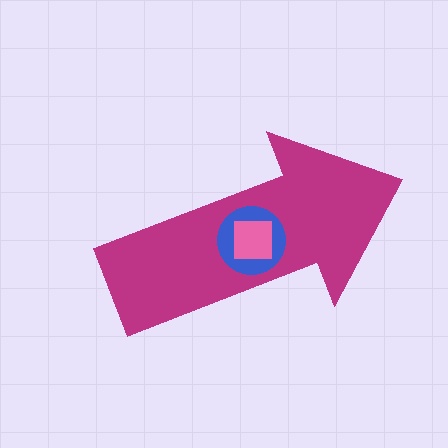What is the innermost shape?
The pink square.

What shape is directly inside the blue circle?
The pink square.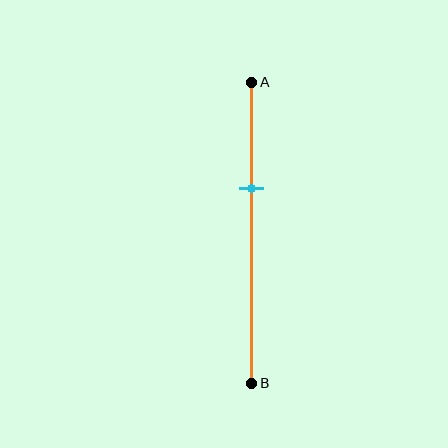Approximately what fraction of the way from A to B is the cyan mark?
The cyan mark is approximately 35% of the way from A to B.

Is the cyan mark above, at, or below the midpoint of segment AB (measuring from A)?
The cyan mark is above the midpoint of segment AB.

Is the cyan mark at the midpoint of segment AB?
No, the mark is at about 35% from A, not at the 50% midpoint.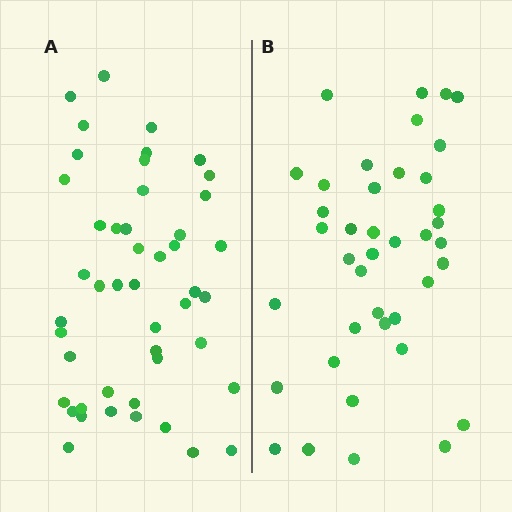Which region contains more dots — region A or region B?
Region A (the left region) has more dots.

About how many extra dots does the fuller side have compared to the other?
Region A has roughly 8 or so more dots than region B.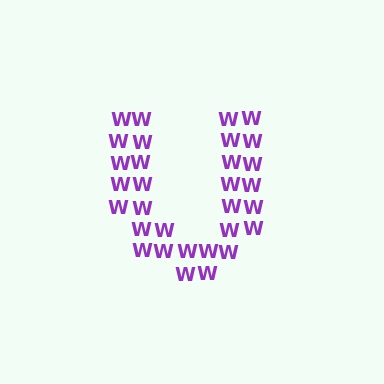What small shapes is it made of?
It is made of small letter W's.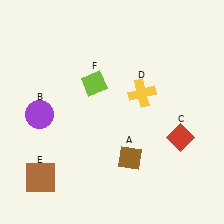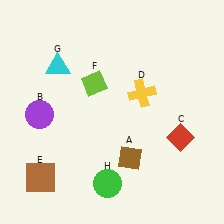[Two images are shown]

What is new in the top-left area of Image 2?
A cyan triangle (G) was added in the top-left area of Image 2.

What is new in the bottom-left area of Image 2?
A green circle (H) was added in the bottom-left area of Image 2.